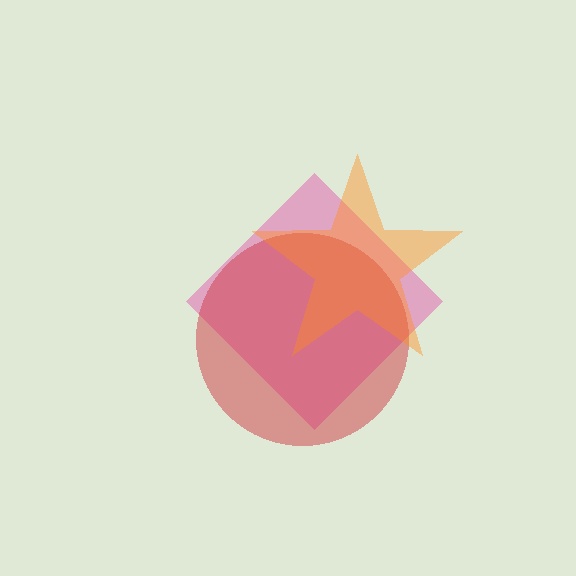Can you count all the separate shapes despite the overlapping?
Yes, there are 3 separate shapes.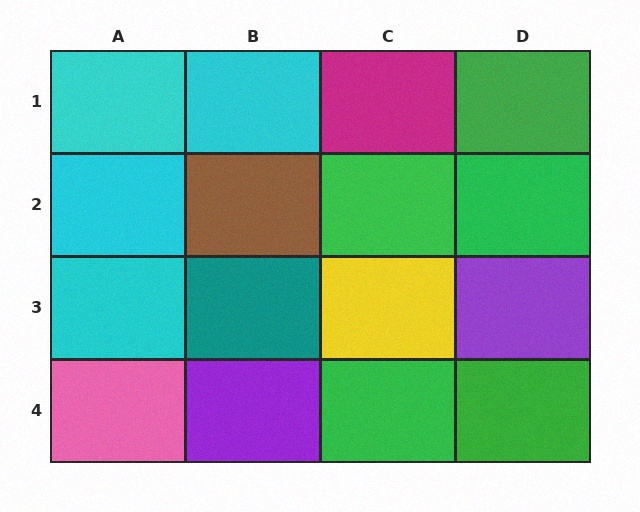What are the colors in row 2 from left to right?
Cyan, brown, green, green.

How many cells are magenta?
1 cell is magenta.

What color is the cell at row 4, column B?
Purple.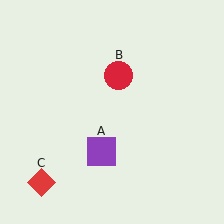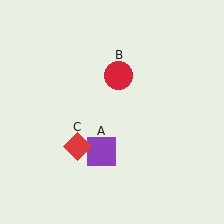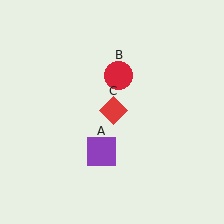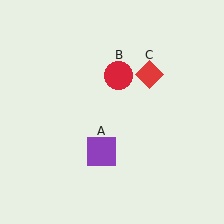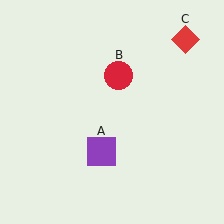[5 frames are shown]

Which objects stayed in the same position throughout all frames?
Purple square (object A) and red circle (object B) remained stationary.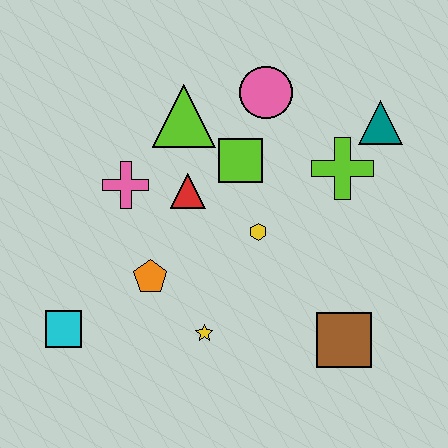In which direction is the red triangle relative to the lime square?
The red triangle is to the left of the lime square.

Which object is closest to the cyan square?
The orange pentagon is closest to the cyan square.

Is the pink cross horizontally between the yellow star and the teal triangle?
No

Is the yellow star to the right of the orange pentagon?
Yes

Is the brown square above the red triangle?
No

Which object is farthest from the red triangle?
The brown square is farthest from the red triangle.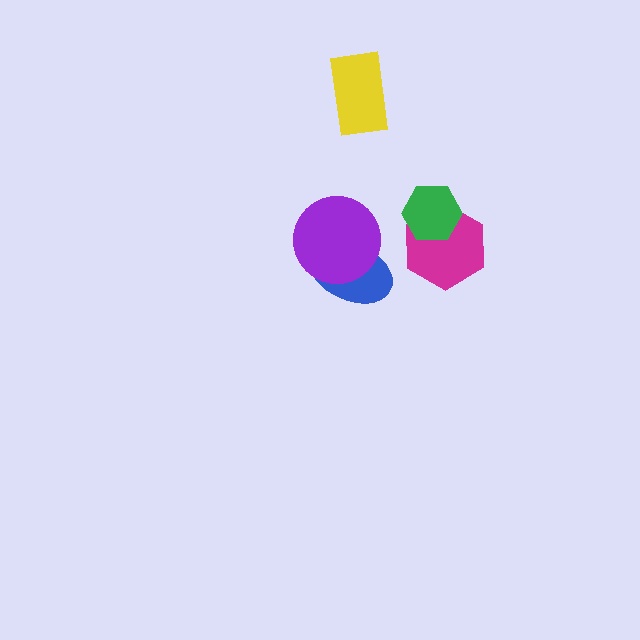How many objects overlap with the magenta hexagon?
1 object overlaps with the magenta hexagon.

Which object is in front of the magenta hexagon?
The green hexagon is in front of the magenta hexagon.